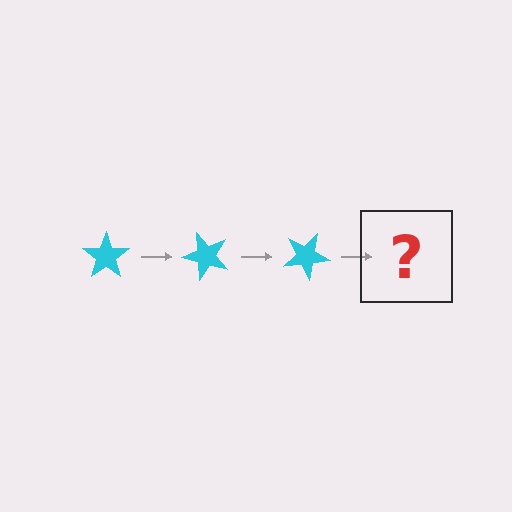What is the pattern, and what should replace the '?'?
The pattern is that the star rotates 50 degrees each step. The '?' should be a cyan star rotated 150 degrees.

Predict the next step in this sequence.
The next step is a cyan star rotated 150 degrees.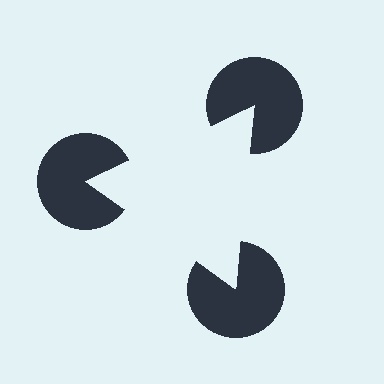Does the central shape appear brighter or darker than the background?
It typically appears slightly brighter than the background, even though no actual brightness change is drawn.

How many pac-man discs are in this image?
There are 3 — one at each vertex of the illusory triangle.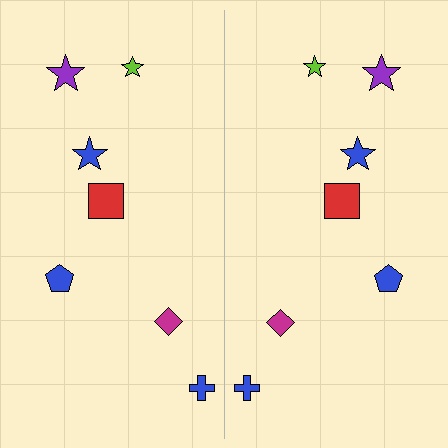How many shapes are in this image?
There are 14 shapes in this image.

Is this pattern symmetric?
Yes, this pattern has bilateral (reflection) symmetry.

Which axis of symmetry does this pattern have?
The pattern has a vertical axis of symmetry running through the center of the image.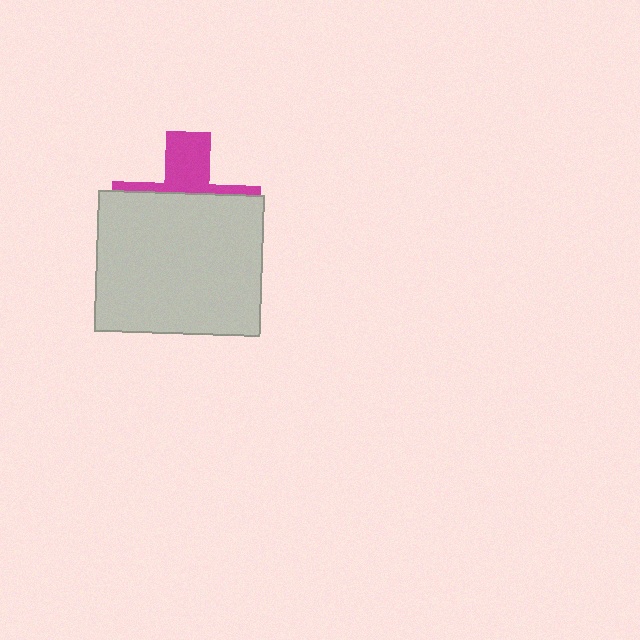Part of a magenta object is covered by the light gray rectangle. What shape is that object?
It is a cross.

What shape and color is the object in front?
The object in front is a light gray rectangle.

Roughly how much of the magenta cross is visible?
A small part of it is visible (roughly 33%).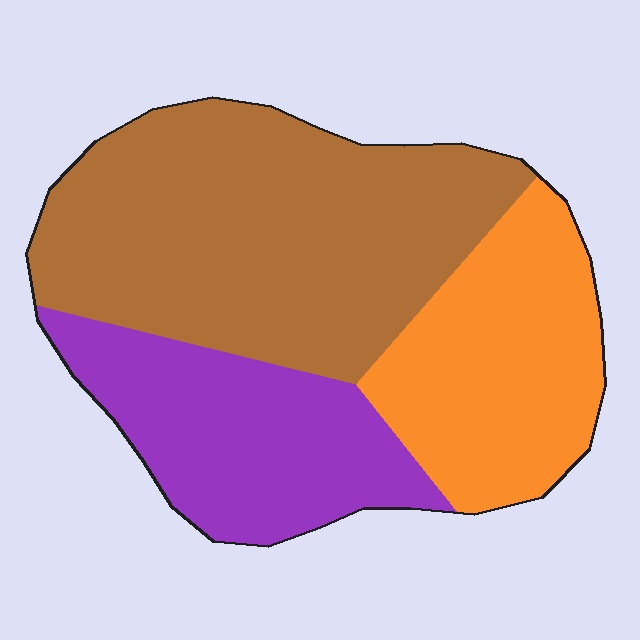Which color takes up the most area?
Brown, at roughly 50%.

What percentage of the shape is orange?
Orange covers about 25% of the shape.